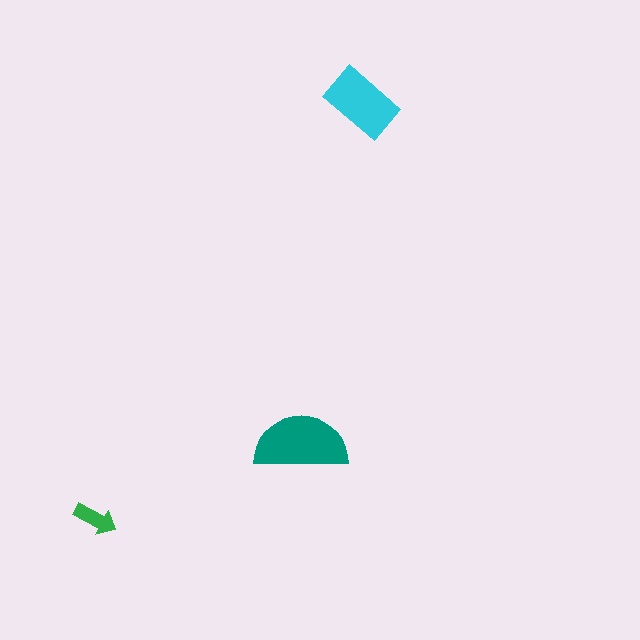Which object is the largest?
The teal semicircle.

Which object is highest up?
The cyan rectangle is topmost.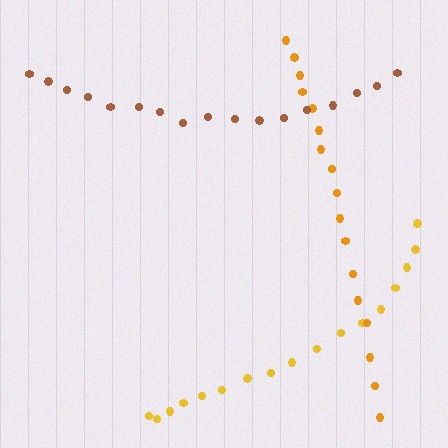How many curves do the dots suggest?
There are 3 distinct paths.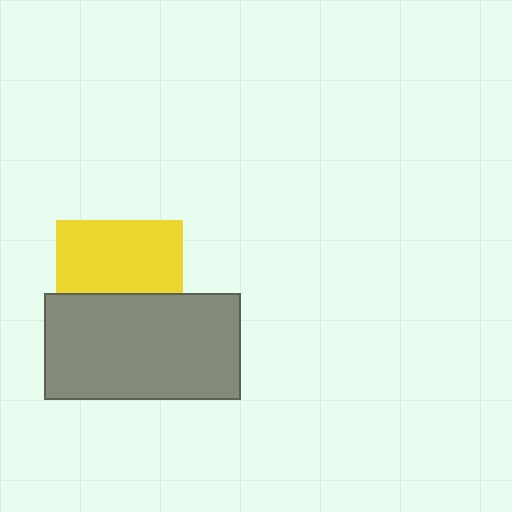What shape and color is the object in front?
The object in front is a gray rectangle.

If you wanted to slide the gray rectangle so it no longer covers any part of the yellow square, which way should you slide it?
Slide it down — that is the most direct way to separate the two shapes.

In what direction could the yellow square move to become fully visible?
The yellow square could move up. That would shift it out from behind the gray rectangle entirely.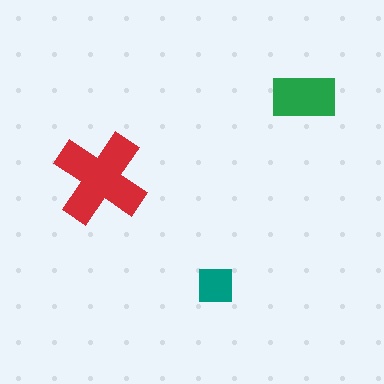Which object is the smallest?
The teal square.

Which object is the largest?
The red cross.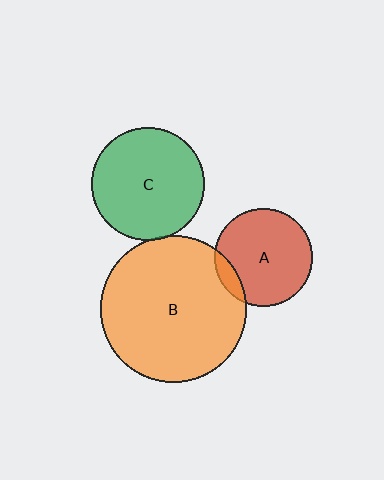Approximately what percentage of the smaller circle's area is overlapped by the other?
Approximately 5%.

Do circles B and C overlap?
Yes.